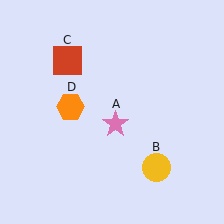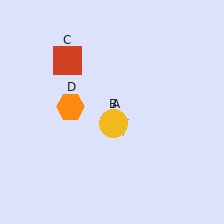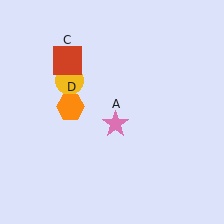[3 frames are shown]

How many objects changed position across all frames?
1 object changed position: yellow circle (object B).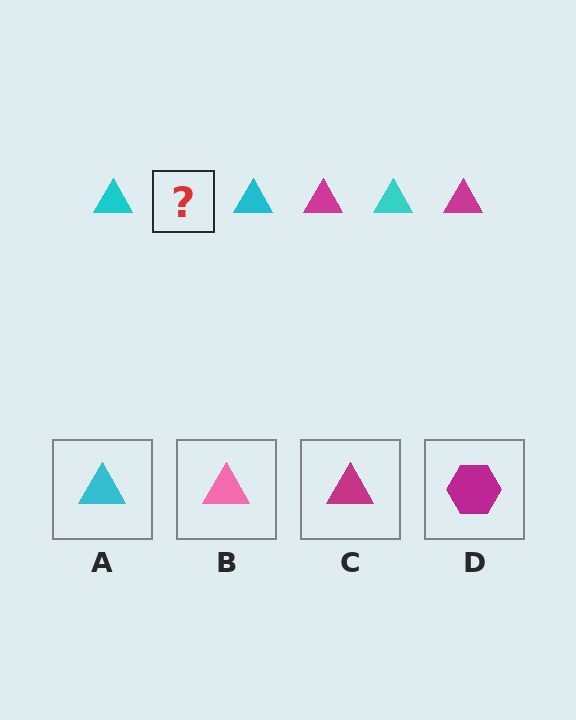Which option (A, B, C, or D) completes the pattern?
C.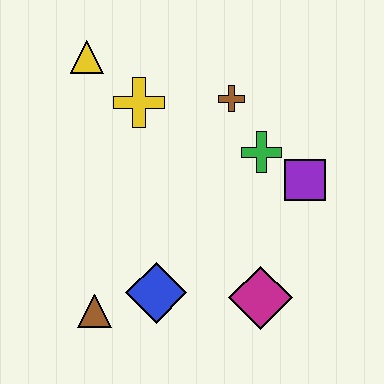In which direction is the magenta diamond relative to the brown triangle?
The magenta diamond is to the right of the brown triangle.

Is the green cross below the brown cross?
Yes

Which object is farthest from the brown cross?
The brown triangle is farthest from the brown cross.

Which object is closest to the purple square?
The green cross is closest to the purple square.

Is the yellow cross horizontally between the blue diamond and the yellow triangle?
Yes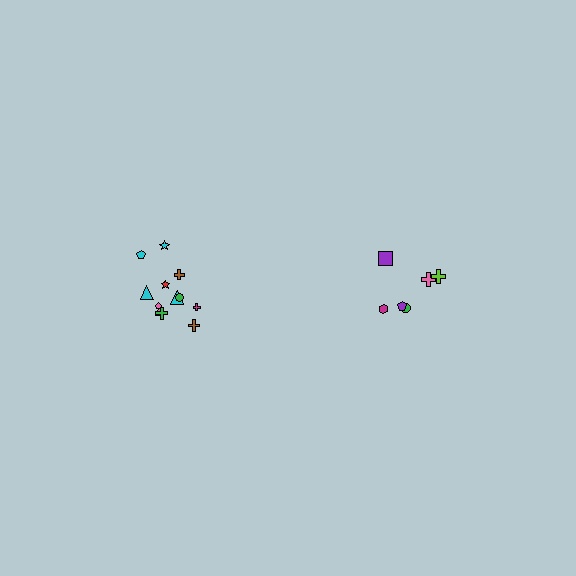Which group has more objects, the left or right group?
The left group.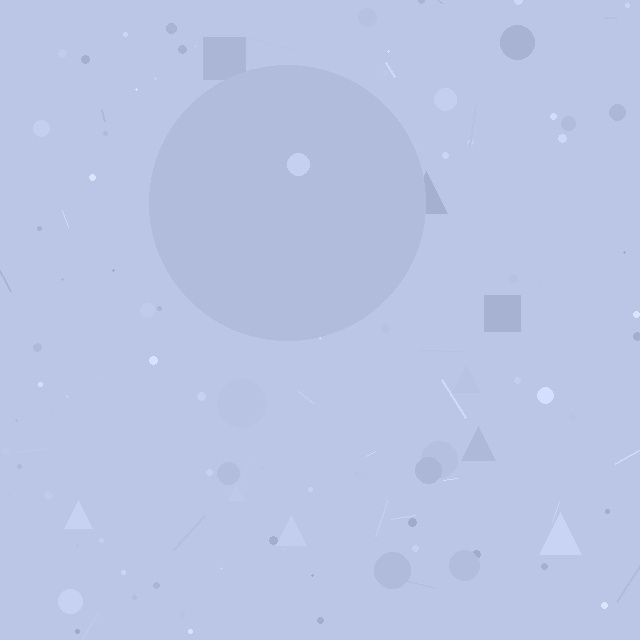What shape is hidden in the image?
A circle is hidden in the image.